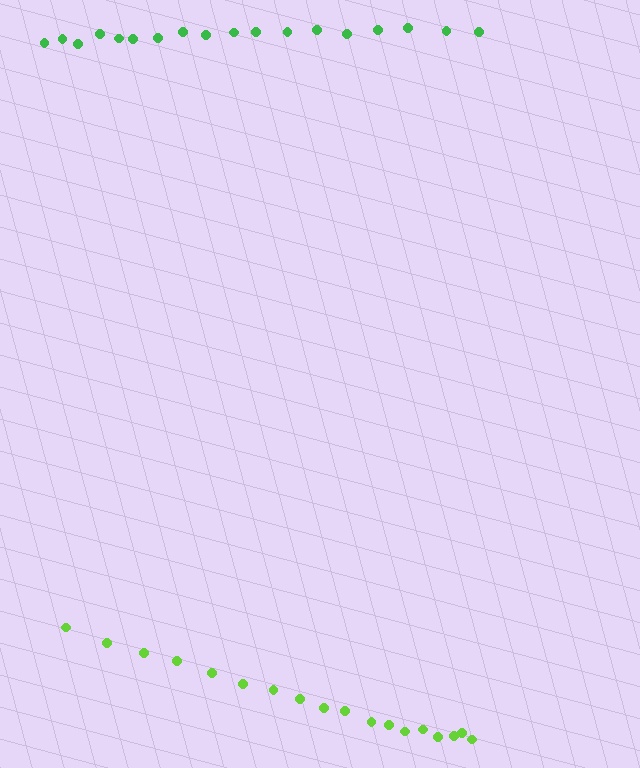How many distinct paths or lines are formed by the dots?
There are 2 distinct paths.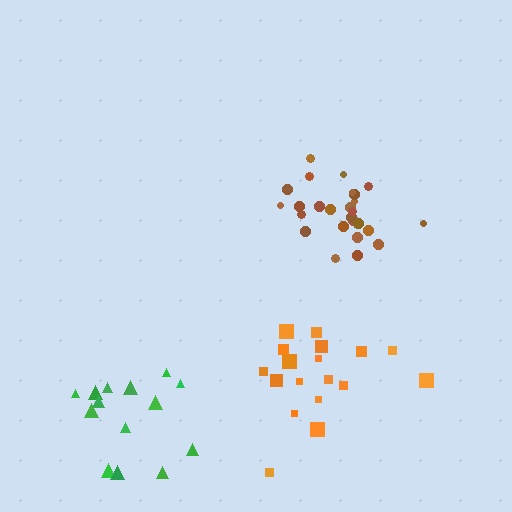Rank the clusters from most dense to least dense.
brown, green, orange.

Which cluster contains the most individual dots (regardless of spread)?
Brown (27).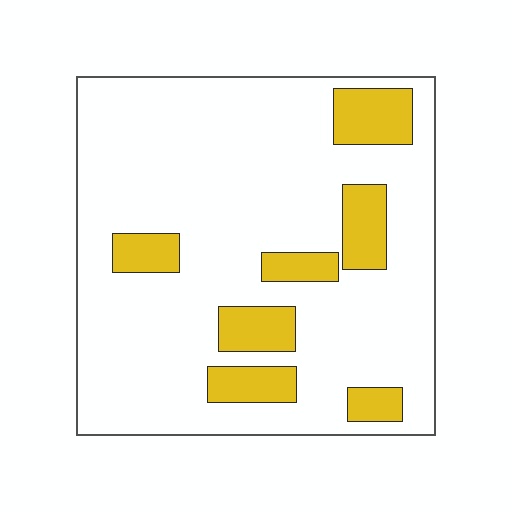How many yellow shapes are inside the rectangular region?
7.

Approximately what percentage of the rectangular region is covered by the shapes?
Approximately 15%.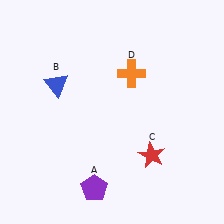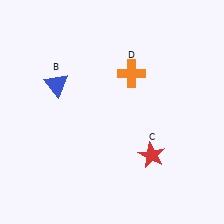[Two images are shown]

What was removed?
The purple pentagon (A) was removed in Image 2.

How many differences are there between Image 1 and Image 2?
There is 1 difference between the two images.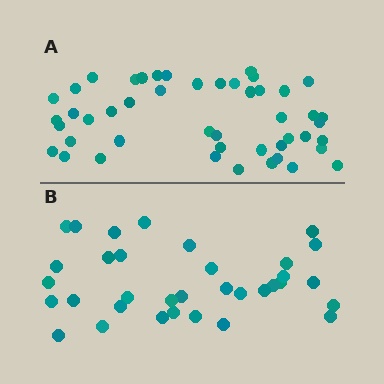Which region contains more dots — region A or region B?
Region A (the top region) has more dots.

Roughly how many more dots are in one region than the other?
Region A has approximately 15 more dots than region B.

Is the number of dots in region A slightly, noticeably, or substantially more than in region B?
Region A has noticeably more, but not dramatically so. The ratio is roughly 1.4 to 1.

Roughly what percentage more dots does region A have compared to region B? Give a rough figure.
About 40% more.